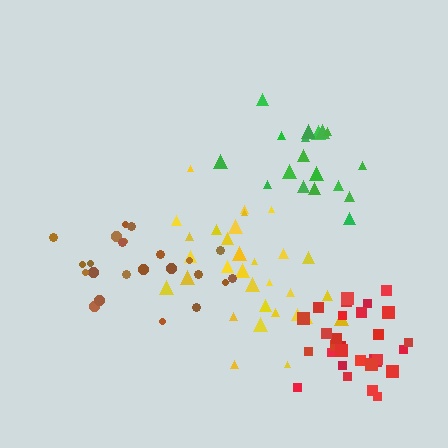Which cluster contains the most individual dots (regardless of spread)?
Yellow (31).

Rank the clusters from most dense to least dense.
red, yellow, brown, green.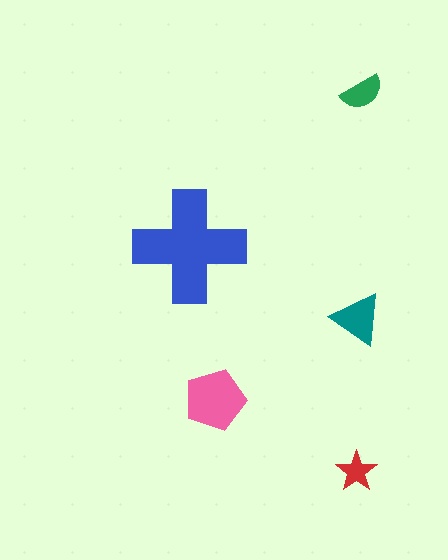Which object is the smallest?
The red star.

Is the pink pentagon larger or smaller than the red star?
Larger.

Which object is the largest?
The blue cross.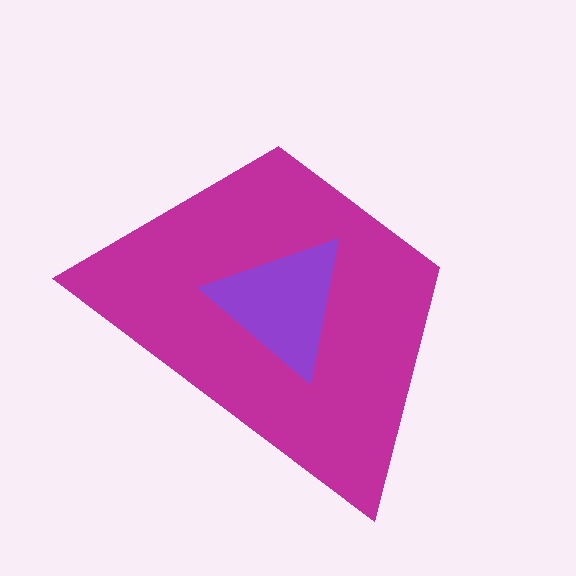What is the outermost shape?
The magenta trapezoid.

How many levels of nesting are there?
2.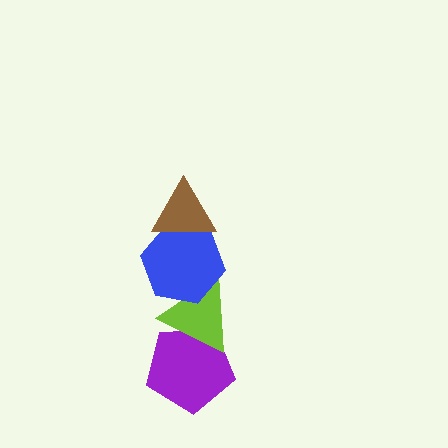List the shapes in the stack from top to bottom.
From top to bottom: the brown triangle, the blue hexagon, the lime triangle, the purple pentagon.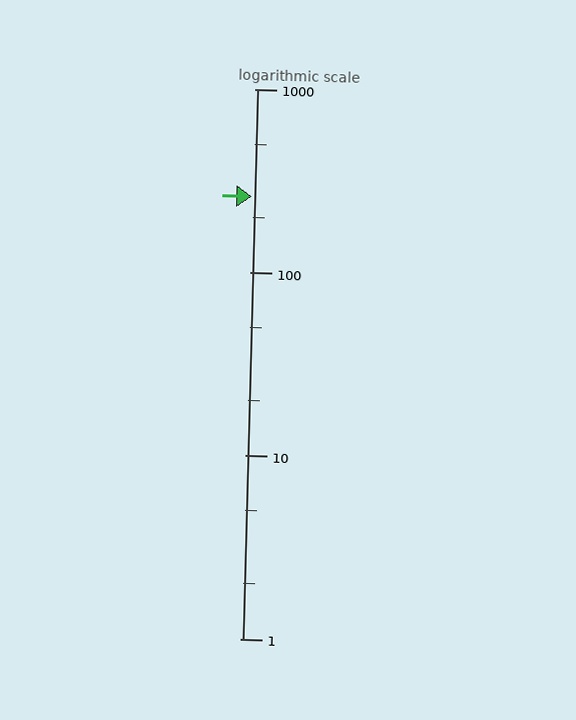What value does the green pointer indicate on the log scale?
The pointer indicates approximately 260.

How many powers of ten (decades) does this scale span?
The scale spans 3 decades, from 1 to 1000.